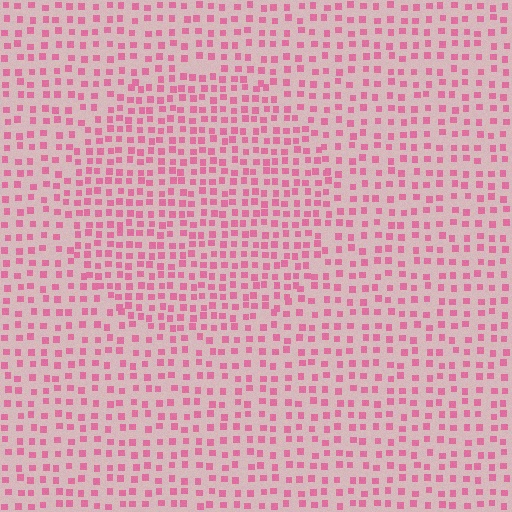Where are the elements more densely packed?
The elements are more densely packed inside the circle boundary.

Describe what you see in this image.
The image contains small pink elements arranged at two different densities. A circle-shaped region is visible where the elements are more densely packed than the surrounding area.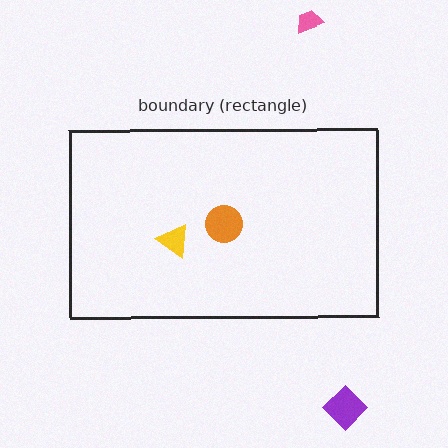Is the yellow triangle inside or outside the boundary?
Inside.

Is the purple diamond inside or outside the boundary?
Outside.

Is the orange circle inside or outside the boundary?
Inside.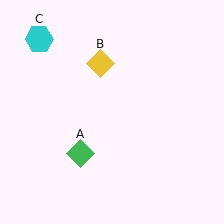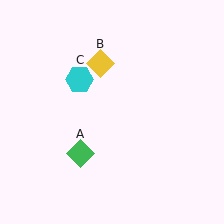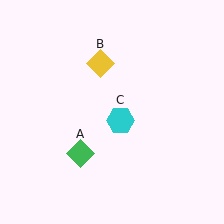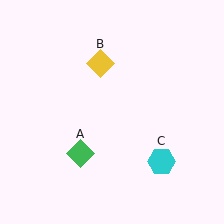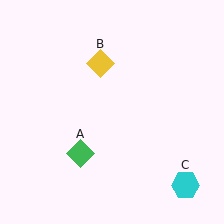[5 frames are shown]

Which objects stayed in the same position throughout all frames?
Green diamond (object A) and yellow diamond (object B) remained stationary.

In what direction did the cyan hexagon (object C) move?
The cyan hexagon (object C) moved down and to the right.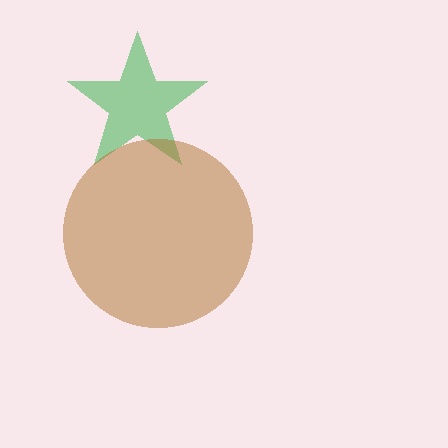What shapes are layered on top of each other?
The layered shapes are: a green star, a brown circle.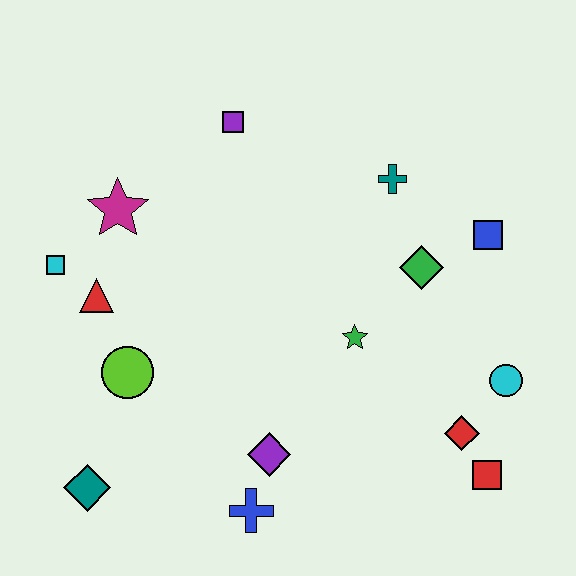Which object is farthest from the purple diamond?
The purple square is farthest from the purple diamond.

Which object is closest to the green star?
The green diamond is closest to the green star.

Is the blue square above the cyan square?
Yes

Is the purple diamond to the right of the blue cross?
Yes